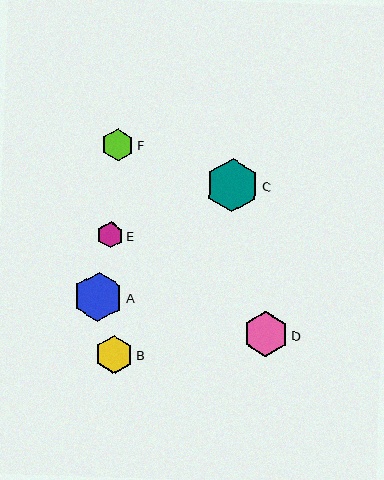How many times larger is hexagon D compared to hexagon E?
Hexagon D is approximately 1.7 times the size of hexagon E.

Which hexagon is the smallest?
Hexagon E is the smallest with a size of approximately 26 pixels.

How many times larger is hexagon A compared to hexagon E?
Hexagon A is approximately 1.9 times the size of hexagon E.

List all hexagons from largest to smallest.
From largest to smallest: C, A, D, B, F, E.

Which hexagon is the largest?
Hexagon C is the largest with a size of approximately 53 pixels.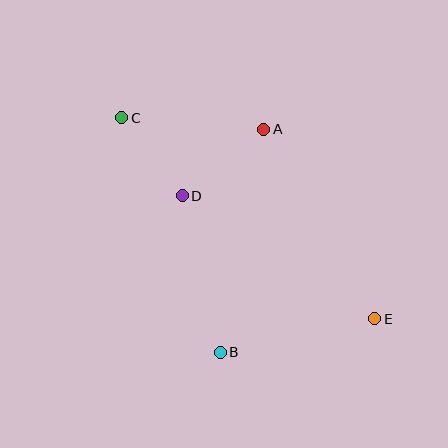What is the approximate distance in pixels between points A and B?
The distance between A and B is approximately 228 pixels.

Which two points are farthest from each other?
Points C and E are farthest from each other.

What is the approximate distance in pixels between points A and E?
The distance between A and E is approximately 220 pixels.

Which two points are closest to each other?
Points C and D are closest to each other.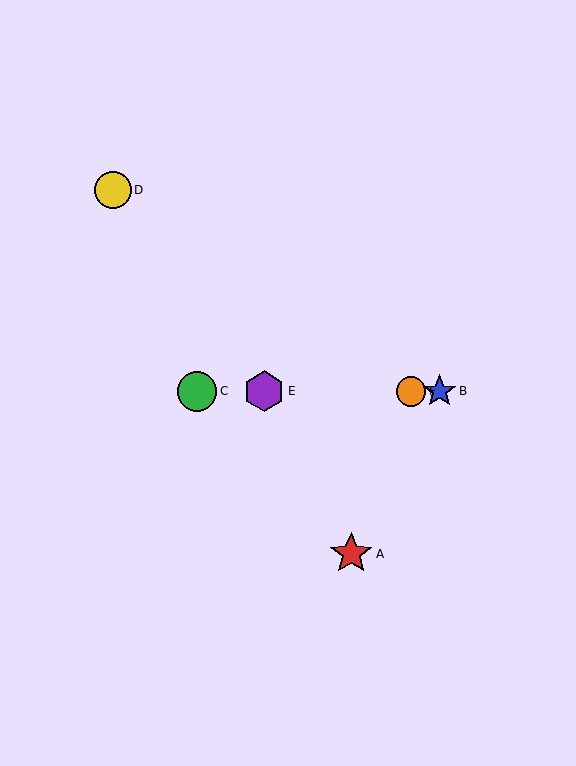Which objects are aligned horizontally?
Objects B, C, E, F are aligned horizontally.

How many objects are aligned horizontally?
4 objects (B, C, E, F) are aligned horizontally.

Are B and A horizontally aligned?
No, B is at y≈391 and A is at y≈554.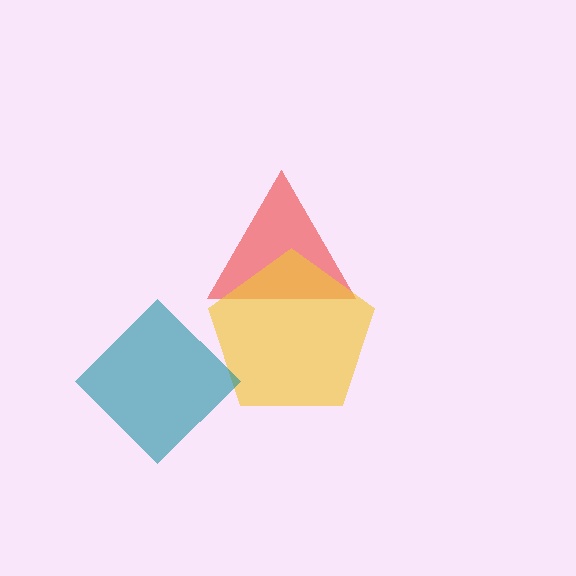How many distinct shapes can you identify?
There are 3 distinct shapes: a red triangle, a yellow pentagon, a teal diamond.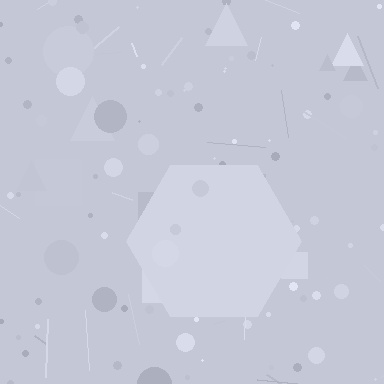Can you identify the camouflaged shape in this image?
The camouflaged shape is a hexagon.